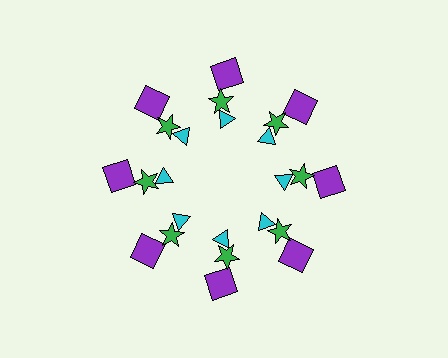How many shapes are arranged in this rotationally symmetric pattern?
There are 24 shapes, arranged in 8 groups of 3.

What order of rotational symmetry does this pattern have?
This pattern has 8-fold rotational symmetry.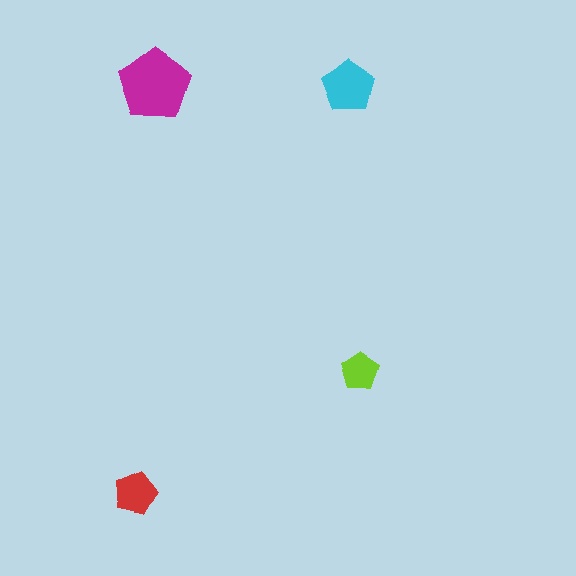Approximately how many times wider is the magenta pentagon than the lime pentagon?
About 2 times wider.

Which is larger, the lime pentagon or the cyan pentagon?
The cyan one.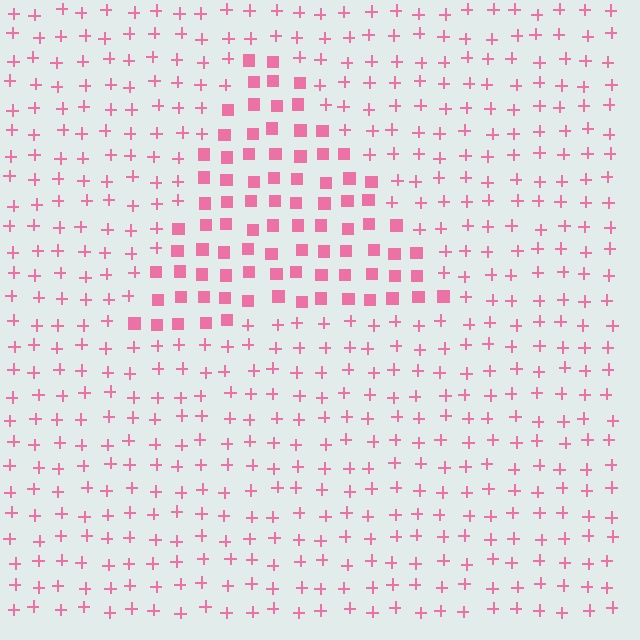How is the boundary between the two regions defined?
The boundary is defined by a change in element shape: squares inside vs. plus signs outside. All elements share the same color and spacing.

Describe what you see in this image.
The image is filled with small pink elements arranged in a uniform grid. A triangle-shaped region contains squares, while the surrounding area contains plus signs. The boundary is defined purely by the change in element shape.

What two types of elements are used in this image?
The image uses squares inside the triangle region and plus signs outside it.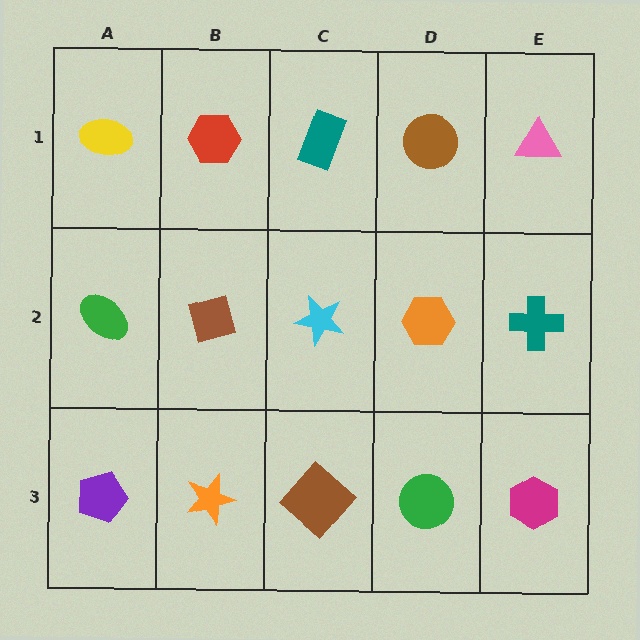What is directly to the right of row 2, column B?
A cyan star.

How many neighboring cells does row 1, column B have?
3.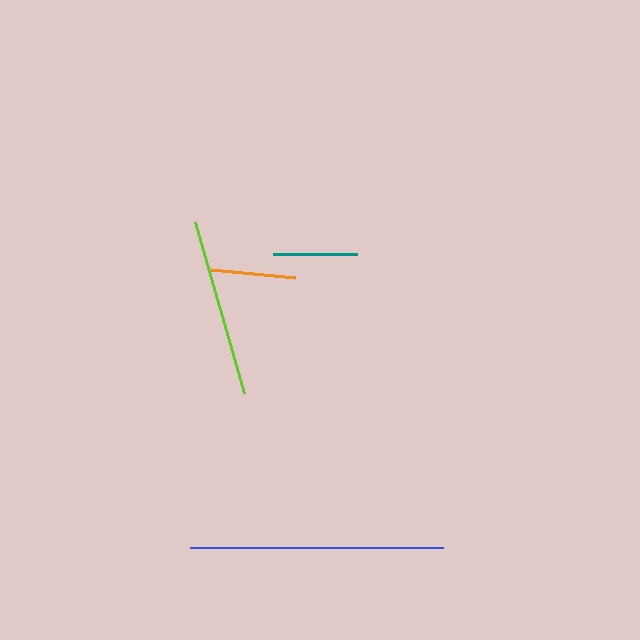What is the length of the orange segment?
The orange segment is approximately 84 pixels long.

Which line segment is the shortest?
The orange line is the shortest at approximately 84 pixels.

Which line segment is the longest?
The blue line is the longest at approximately 254 pixels.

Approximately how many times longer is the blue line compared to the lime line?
The blue line is approximately 1.4 times the length of the lime line.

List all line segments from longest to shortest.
From longest to shortest: blue, lime, teal, orange.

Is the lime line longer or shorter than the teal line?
The lime line is longer than the teal line.